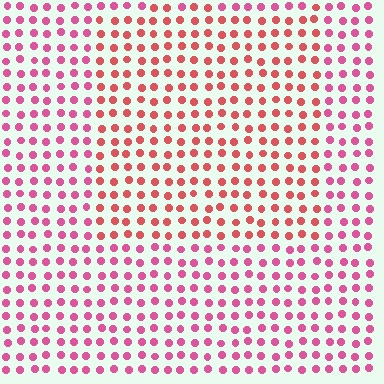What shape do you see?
I see a rectangle.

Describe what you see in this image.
The image is filled with small pink elements in a uniform arrangement. A rectangle-shaped region is visible where the elements are tinted to a slightly different hue, forming a subtle color boundary.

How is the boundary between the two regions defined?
The boundary is defined purely by a slight shift in hue (about 29 degrees). Spacing, size, and orientation are identical on both sides.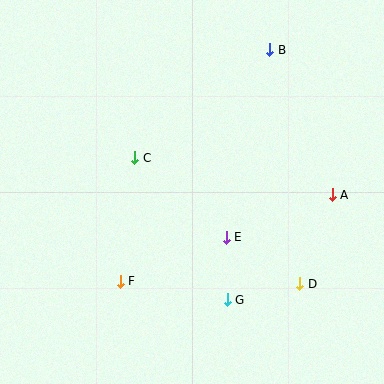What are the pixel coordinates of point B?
Point B is at (270, 50).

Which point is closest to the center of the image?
Point E at (226, 237) is closest to the center.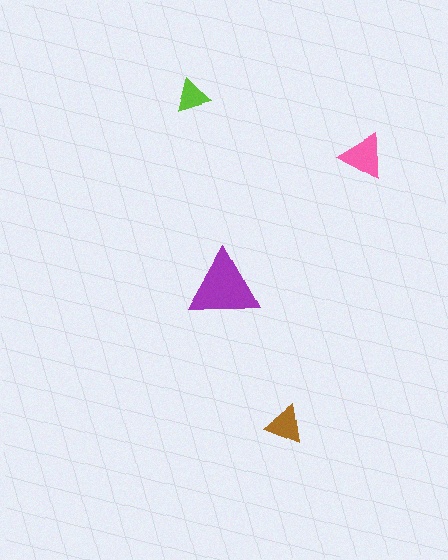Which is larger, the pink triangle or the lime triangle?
The pink one.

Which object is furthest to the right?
The pink triangle is rightmost.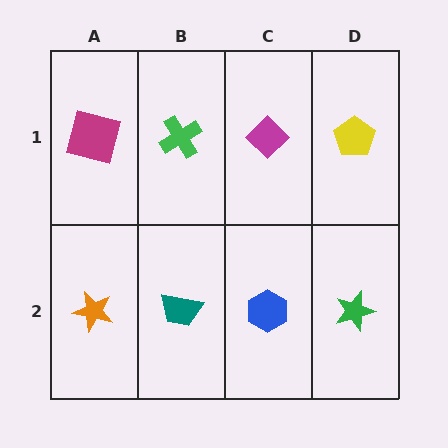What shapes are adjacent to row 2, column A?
A magenta square (row 1, column A), a teal trapezoid (row 2, column B).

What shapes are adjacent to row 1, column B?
A teal trapezoid (row 2, column B), a magenta square (row 1, column A), a magenta diamond (row 1, column C).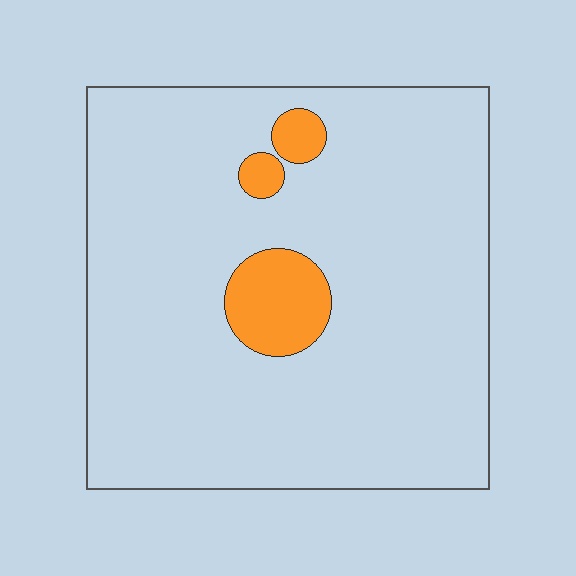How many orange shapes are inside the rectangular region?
3.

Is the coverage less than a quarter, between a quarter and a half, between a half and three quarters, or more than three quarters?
Less than a quarter.